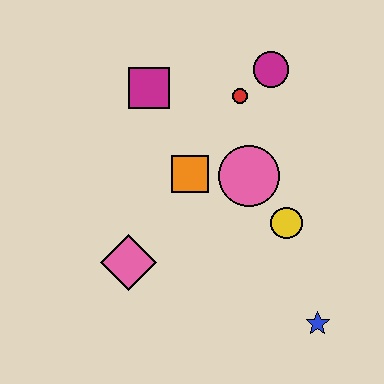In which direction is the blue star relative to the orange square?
The blue star is below the orange square.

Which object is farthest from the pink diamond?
The magenta circle is farthest from the pink diamond.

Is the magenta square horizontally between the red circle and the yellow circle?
No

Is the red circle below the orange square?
No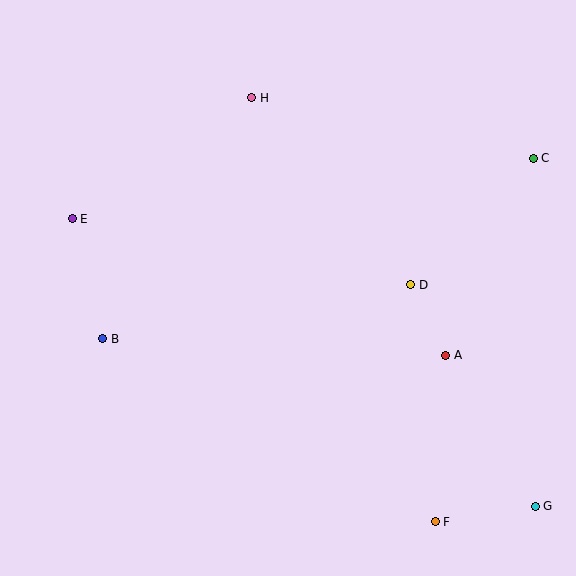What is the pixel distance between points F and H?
The distance between F and H is 462 pixels.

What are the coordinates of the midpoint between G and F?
The midpoint between G and F is at (485, 514).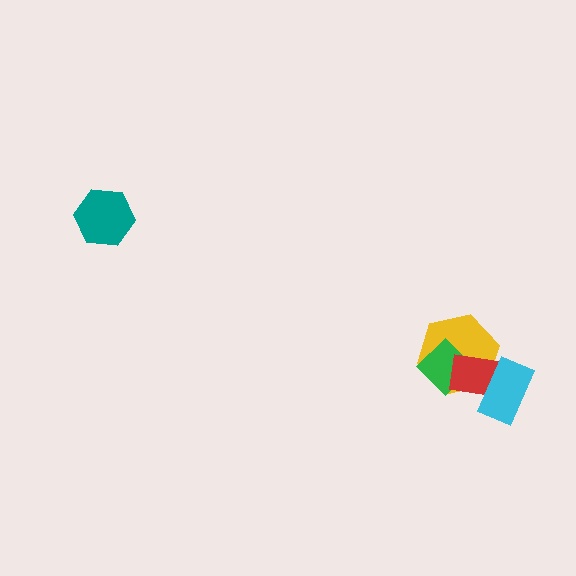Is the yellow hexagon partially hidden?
Yes, it is partially covered by another shape.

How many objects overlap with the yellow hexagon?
3 objects overlap with the yellow hexagon.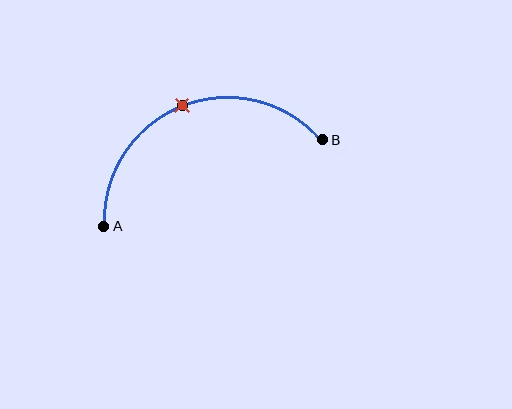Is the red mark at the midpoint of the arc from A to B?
Yes. The red mark lies on the arc at equal arc-length from both A and B — it is the arc midpoint.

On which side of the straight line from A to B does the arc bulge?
The arc bulges above the straight line connecting A and B.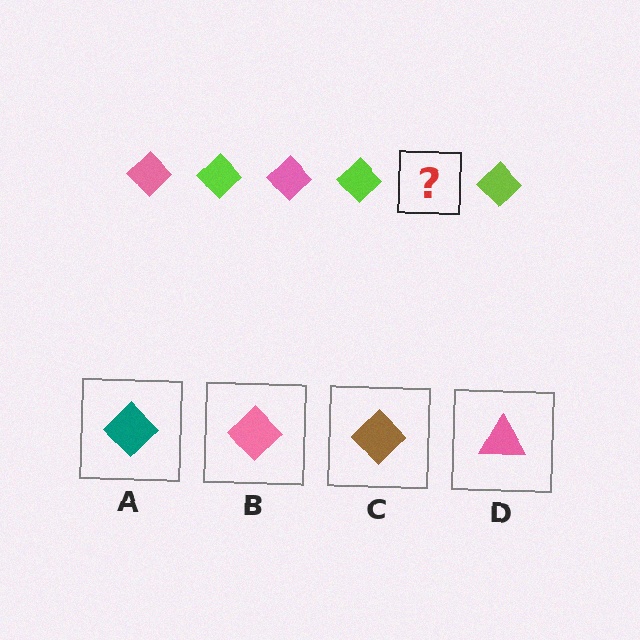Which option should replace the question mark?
Option B.